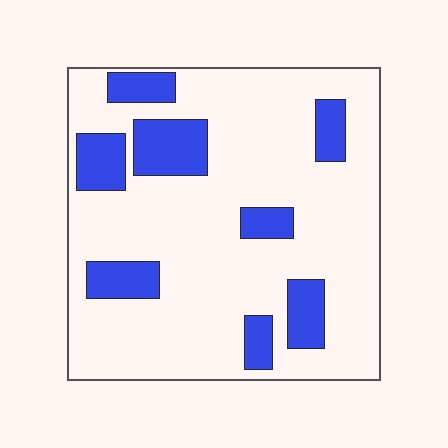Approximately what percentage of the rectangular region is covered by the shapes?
Approximately 20%.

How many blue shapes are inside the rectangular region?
8.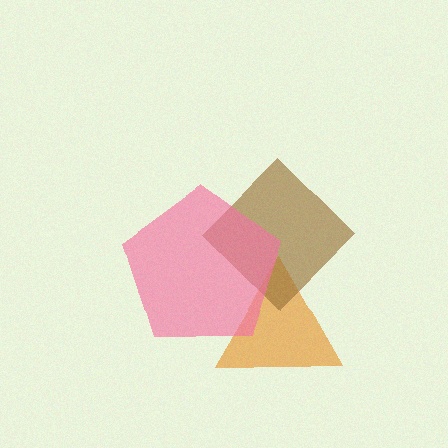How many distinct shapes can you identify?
There are 3 distinct shapes: an orange triangle, a brown diamond, a pink pentagon.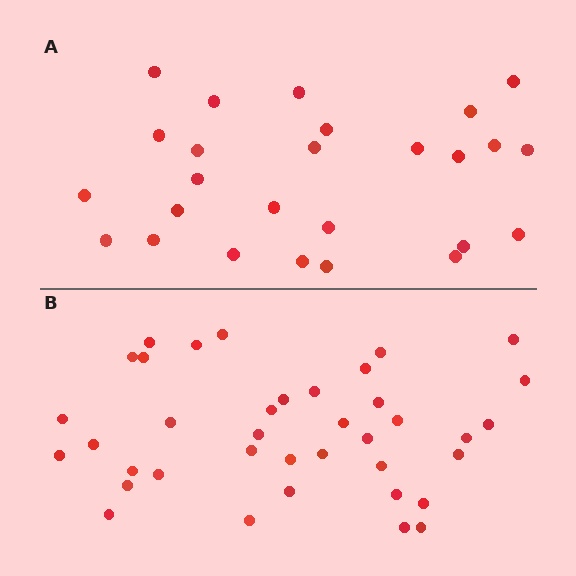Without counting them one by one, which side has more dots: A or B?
Region B (the bottom region) has more dots.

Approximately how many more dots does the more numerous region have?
Region B has roughly 12 or so more dots than region A.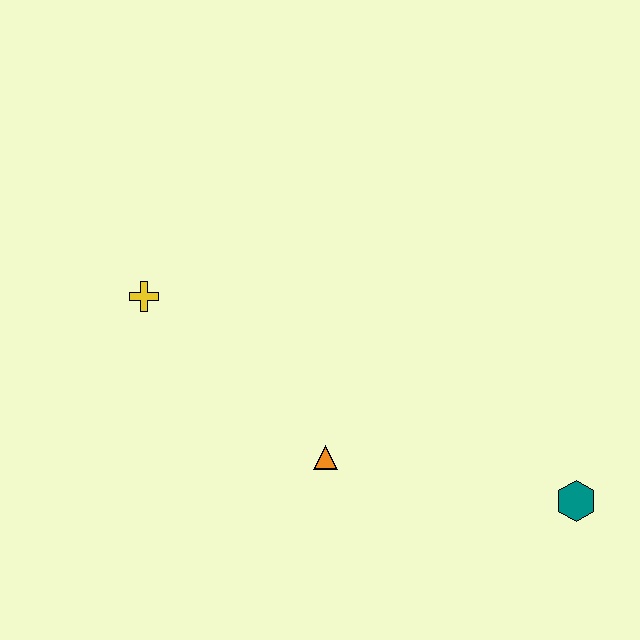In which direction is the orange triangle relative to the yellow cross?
The orange triangle is to the right of the yellow cross.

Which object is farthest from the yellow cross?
The teal hexagon is farthest from the yellow cross.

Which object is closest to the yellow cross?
The orange triangle is closest to the yellow cross.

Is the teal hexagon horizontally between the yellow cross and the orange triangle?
No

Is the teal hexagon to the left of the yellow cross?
No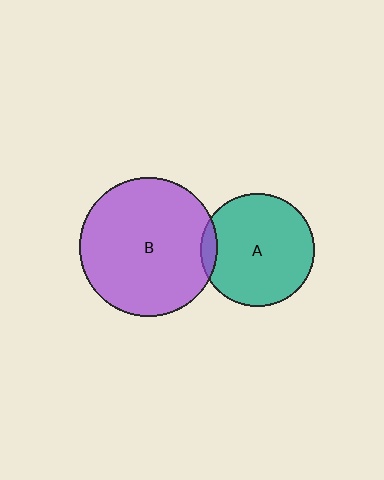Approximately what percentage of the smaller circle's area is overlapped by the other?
Approximately 5%.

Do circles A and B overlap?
Yes.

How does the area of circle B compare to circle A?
Approximately 1.5 times.